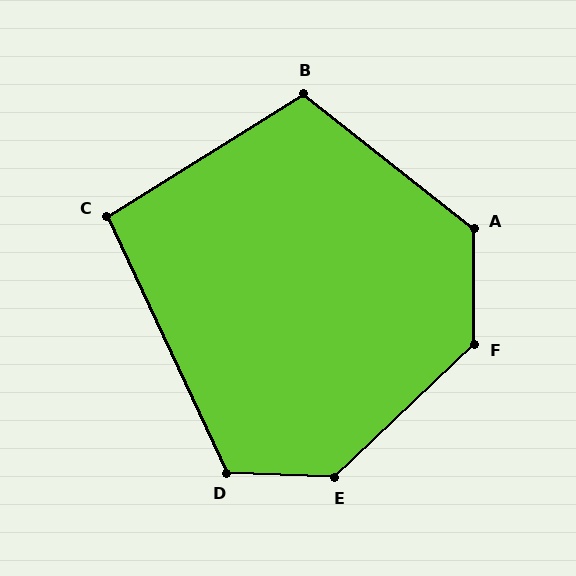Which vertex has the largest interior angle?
E, at approximately 134 degrees.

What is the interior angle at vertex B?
Approximately 110 degrees (obtuse).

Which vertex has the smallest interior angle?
C, at approximately 97 degrees.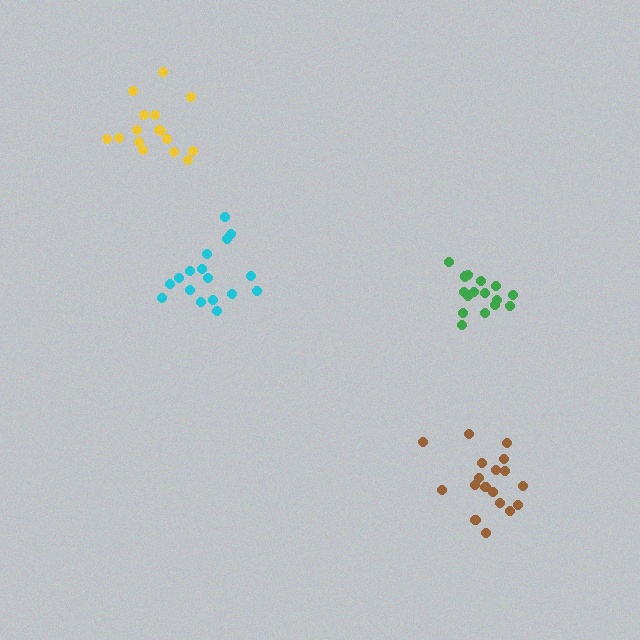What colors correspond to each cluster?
The clusters are colored: yellow, brown, green, cyan.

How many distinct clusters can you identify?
There are 4 distinct clusters.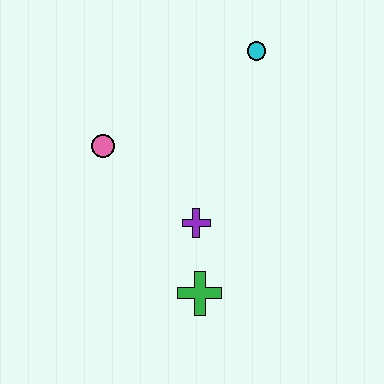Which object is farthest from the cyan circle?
The green cross is farthest from the cyan circle.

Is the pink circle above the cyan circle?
No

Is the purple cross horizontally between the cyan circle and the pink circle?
Yes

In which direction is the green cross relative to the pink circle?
The green cross is below the pink circle.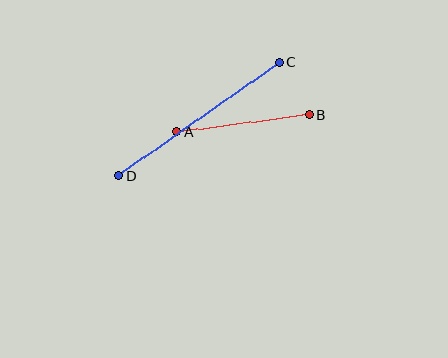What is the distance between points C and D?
The distance is approximately 197 pixels.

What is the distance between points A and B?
The distance is approximately 134 pixels.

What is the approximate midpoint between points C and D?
The midpoint is at approximately (199, 119) pixels.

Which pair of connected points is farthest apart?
Points C and D are farthest apart.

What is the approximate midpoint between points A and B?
The midpoint is at approximately (243, 123) pixels.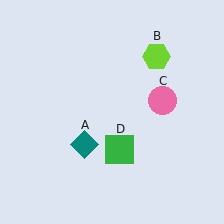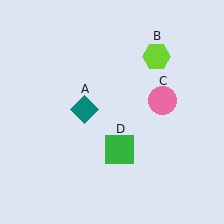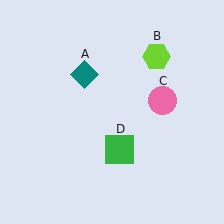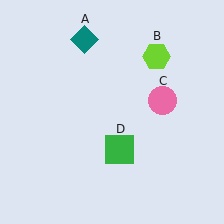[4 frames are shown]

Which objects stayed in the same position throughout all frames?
Lime hexagon (object B) and pink circle (object C) and green square (object D) remained stationary.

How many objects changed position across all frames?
1 object changed position: teal diamond (object A).